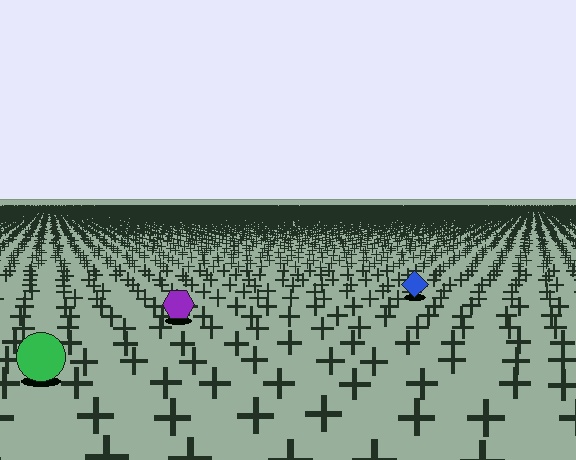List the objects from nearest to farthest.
From nearest to farthest: the green circle, the purple hexagon, the blue diamond.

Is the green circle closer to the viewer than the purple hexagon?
Yes. The green circle is closer — you can tell from the texture gradient: the ground texture is coarser near it.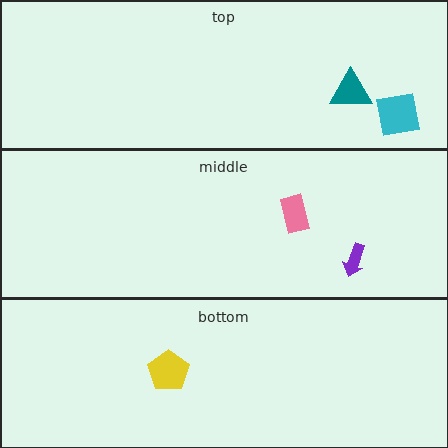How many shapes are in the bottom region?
1.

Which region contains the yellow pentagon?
The bottom region.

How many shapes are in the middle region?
2.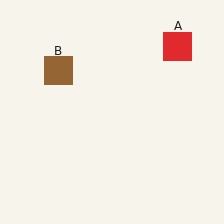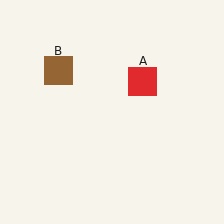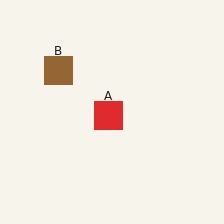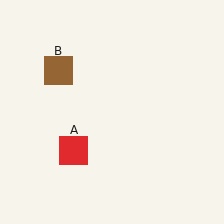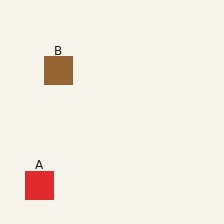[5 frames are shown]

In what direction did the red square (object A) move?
The red square (object A) moved down and to the left.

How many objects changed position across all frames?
1 object changed position: red square (object A).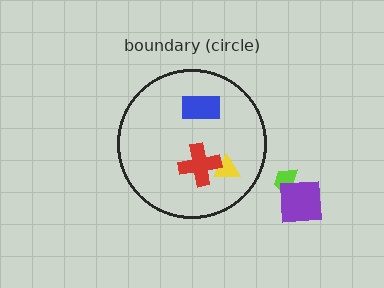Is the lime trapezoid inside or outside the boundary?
Outside.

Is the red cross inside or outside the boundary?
Inside.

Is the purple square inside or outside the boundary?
Outside.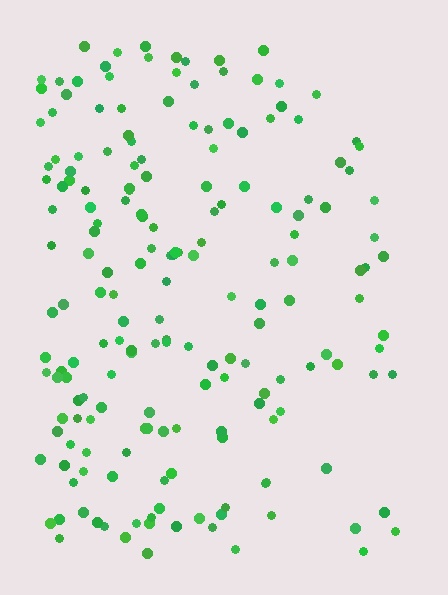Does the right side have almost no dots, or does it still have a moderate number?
Still a moderate number, just noticeably fewer than the left.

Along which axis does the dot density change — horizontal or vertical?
Horizontal.